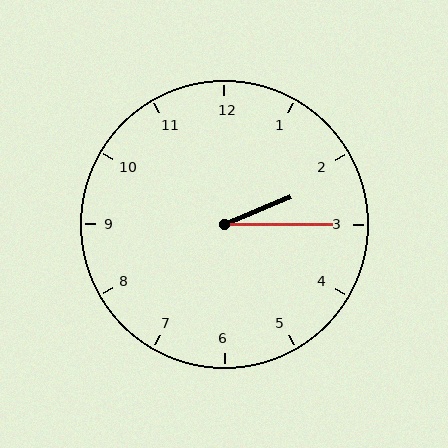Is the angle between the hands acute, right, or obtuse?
It is acute.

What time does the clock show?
2:15.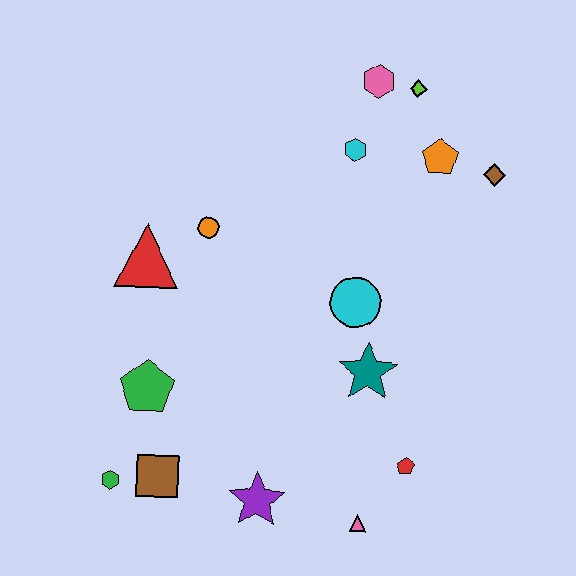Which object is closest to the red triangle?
The orange circle is closest to the red triangle.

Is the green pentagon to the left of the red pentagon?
Yes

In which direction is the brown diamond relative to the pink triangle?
The brown diamond is above the pink triangle.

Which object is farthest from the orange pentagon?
The green hexagon is farthest from the orange pentagon.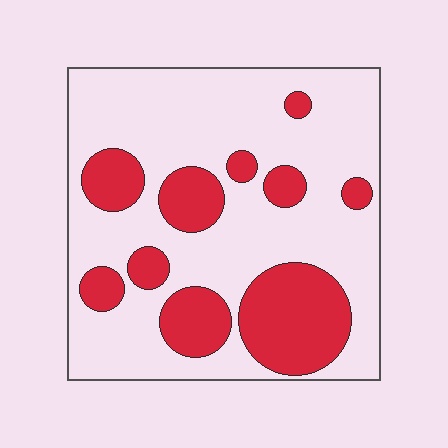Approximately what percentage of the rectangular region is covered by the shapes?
Approximately 30%.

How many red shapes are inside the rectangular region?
10.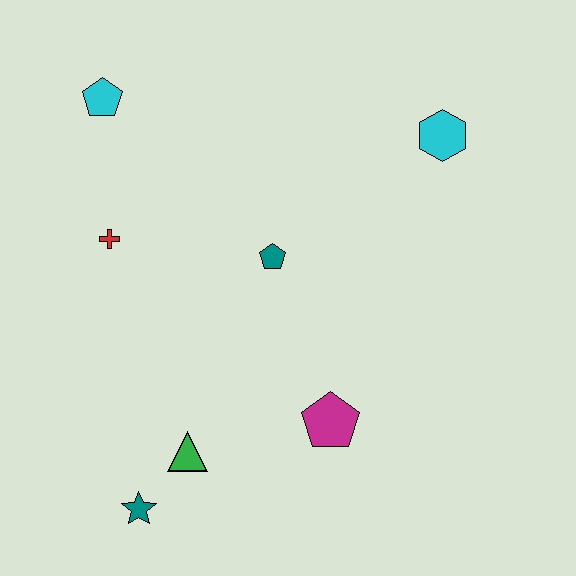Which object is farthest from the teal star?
The cyan hexagon is farthest from the teal star.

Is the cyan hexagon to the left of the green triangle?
No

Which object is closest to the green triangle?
The teal star is closest to the green triangle.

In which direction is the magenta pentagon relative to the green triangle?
The magenta pentagon is to the right of the green triangle.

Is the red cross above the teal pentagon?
Yes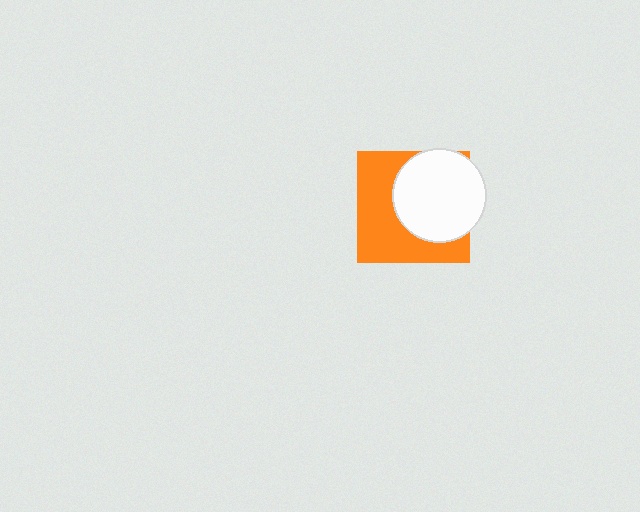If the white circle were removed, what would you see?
You would see the complete orange square.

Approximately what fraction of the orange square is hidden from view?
Roughly 49% of the orange square is hidden behind the white circle.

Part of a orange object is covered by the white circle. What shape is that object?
It is a square.